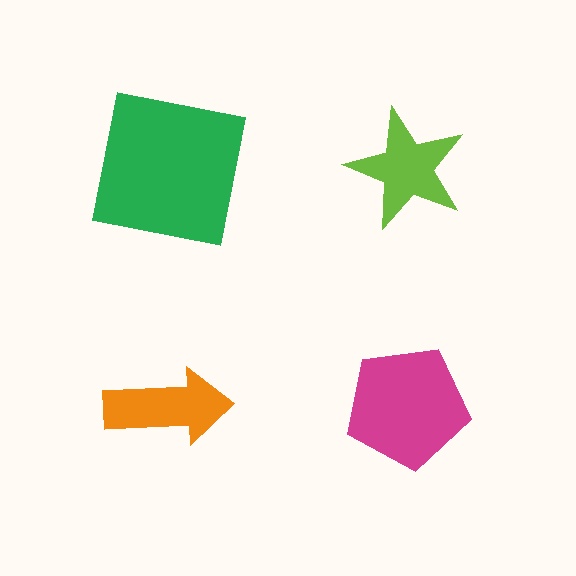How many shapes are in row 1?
2 shapes.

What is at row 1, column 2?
A lime star.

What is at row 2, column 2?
A magenta pentagon.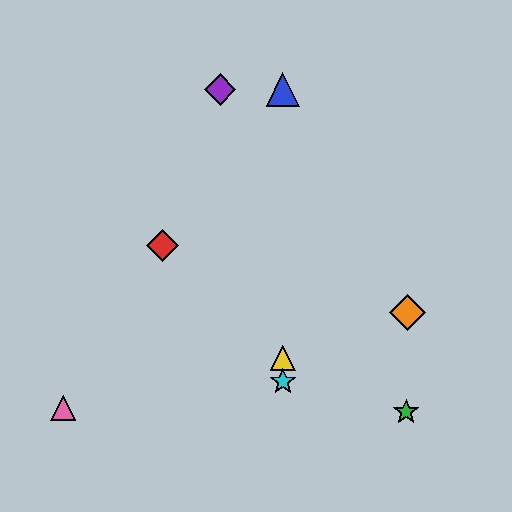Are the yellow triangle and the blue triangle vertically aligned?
Yes, both are at x≈283.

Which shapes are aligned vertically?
The blue triangle, the yellow triangle, the cyan star are aligned vertically.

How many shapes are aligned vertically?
3 shapes (the blue triangle, the yellow triangle, the cyan star) are aligned vertically.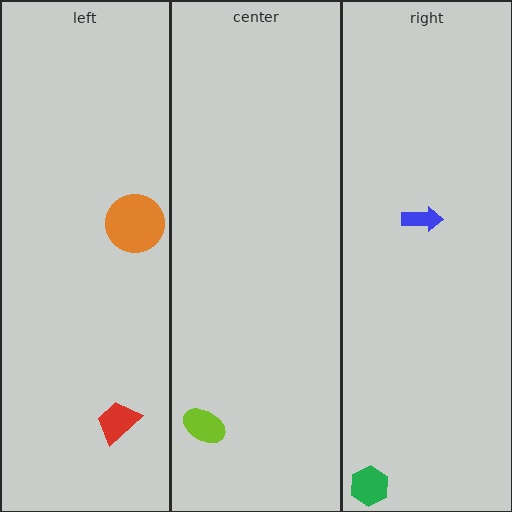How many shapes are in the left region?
2.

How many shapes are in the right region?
2.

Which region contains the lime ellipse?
The center region.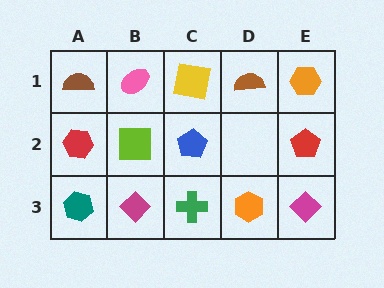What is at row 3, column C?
A green cross.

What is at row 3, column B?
A magenta diamond.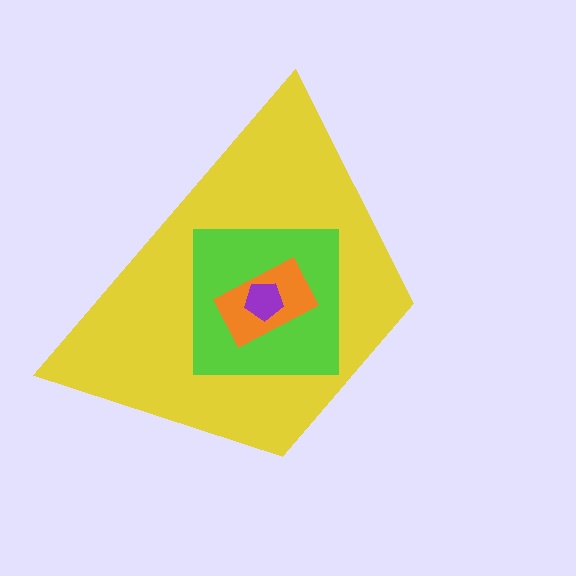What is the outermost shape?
The yellow trapezoid.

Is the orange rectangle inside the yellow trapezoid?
Yes.